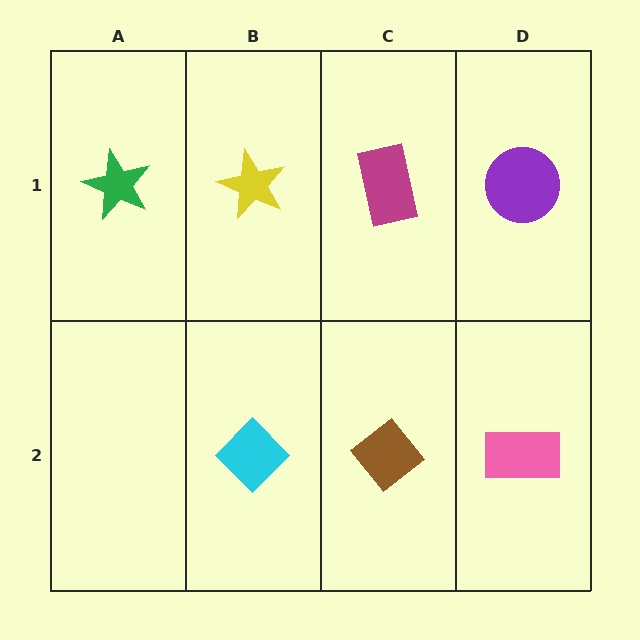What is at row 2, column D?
A pink rectangle.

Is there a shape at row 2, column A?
No, that cell is empty.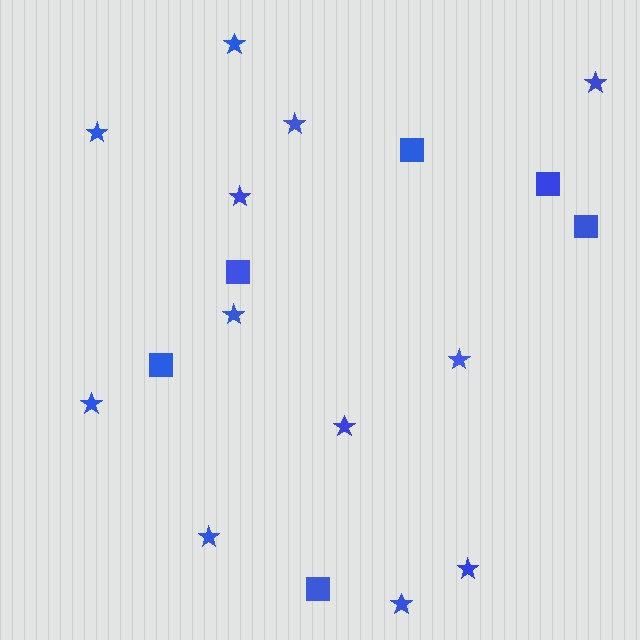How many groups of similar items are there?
There are 2 groups: one group of stars (12) and one group of squares (6).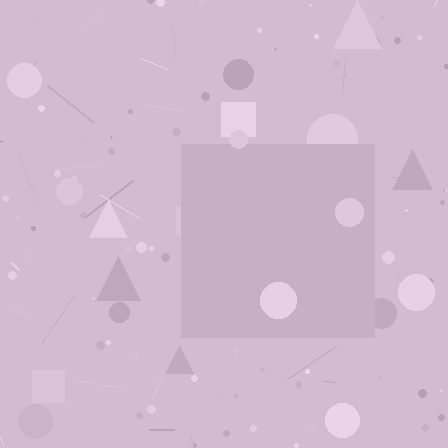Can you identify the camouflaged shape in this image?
The camouflaged shape is a square.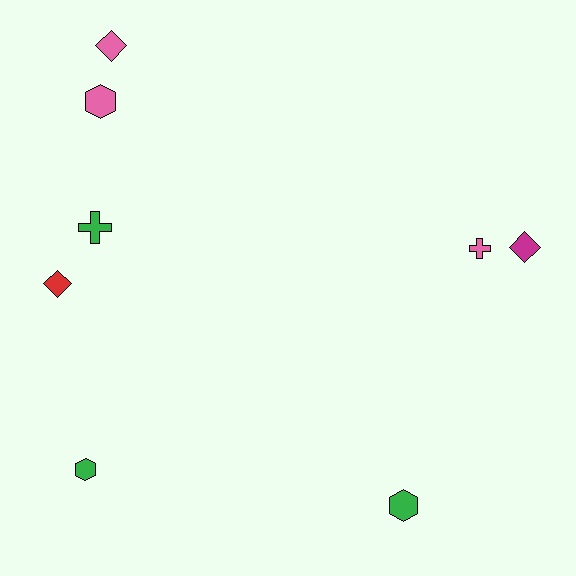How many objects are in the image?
There are 8 objects.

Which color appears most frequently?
Pink, with 3 objects.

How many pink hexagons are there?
There is 1 pink hexagon.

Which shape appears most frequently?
Hexagon, with 3 objects.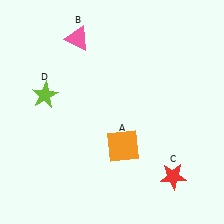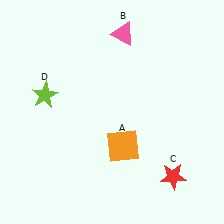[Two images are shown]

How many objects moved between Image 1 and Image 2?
1 object moved between the two images.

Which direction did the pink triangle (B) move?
The pink triangle (B) moved right.